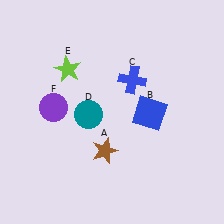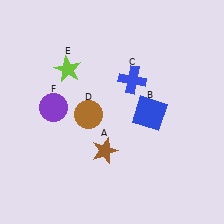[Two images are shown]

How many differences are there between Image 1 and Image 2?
There is 1 difference between the two images.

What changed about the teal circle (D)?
In Image 1, D is teal. In Image 2, it changed to brown.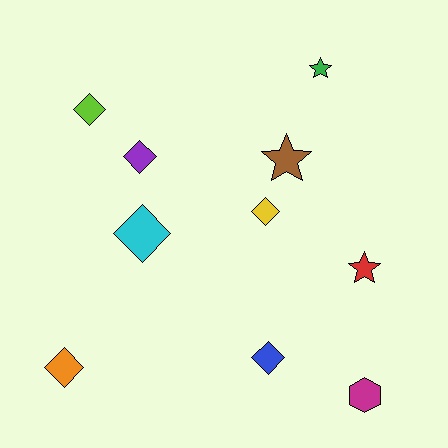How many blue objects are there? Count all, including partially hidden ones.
There is 1 blue object.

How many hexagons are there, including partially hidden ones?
There is 1 hexagon.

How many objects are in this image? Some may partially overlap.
There are 10 objects.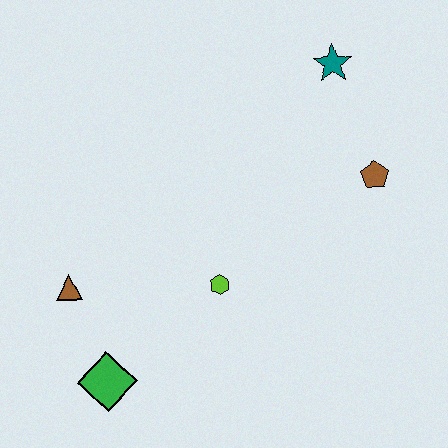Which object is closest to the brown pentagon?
The teal star is closest to the brown pentagon.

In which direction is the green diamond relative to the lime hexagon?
The green diamond is to the left of the lime hexagon.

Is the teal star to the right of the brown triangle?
Yes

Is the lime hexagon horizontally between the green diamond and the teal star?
Yes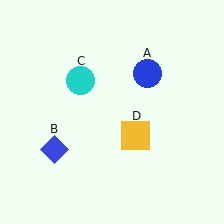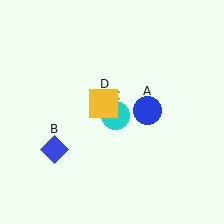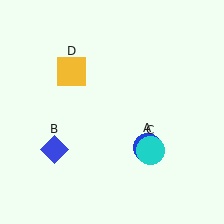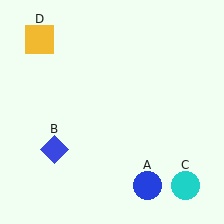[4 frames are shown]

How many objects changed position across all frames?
3 objects changed position: blue circle (object A), cyan circle (object C), yellow square (object D).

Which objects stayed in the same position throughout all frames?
Blue diamond (object B) remained stationary.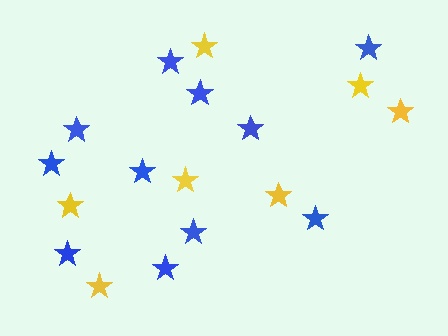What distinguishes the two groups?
There are 2 groups: one group of blue stars (11) and one group of yellow stars (7).